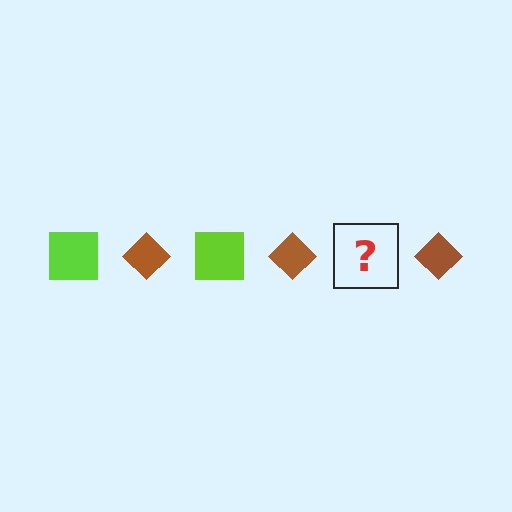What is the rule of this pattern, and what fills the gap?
The rule is that the pattern alternates between lime square and brown diamond. The gap should be filled with a lime square.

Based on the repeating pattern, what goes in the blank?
The blank should be a lime square.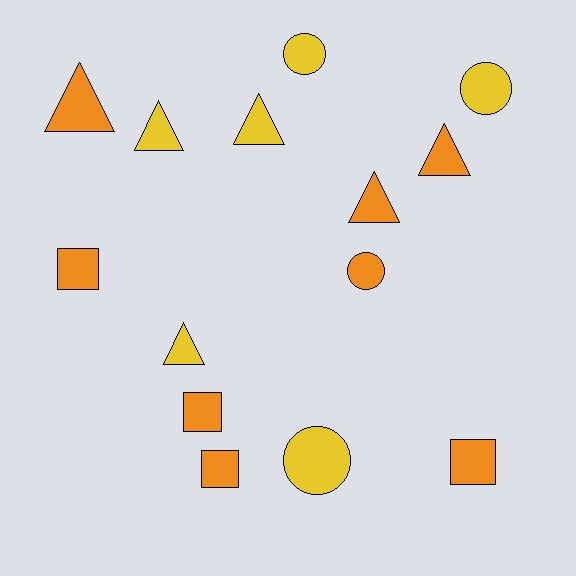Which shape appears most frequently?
Triangle, with 6 objects.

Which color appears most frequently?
Orange, with 8 objects.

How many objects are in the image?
There are 14 objects.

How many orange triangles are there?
There are 3 orange triangles.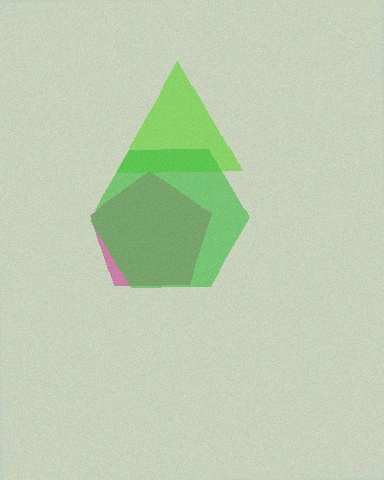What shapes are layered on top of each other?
The layered shapes are: a lime triangle, a magenta pentagon, a green hexagon.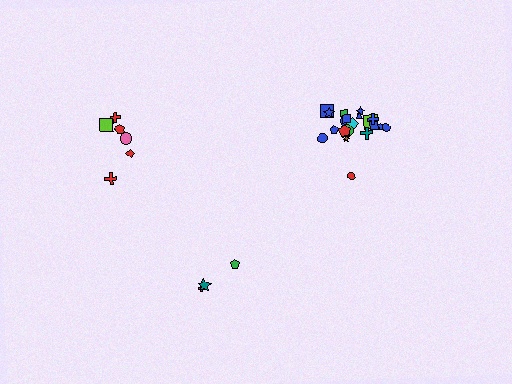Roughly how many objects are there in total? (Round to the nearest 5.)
Roughly 30 objects in total.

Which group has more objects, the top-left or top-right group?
The top-right group.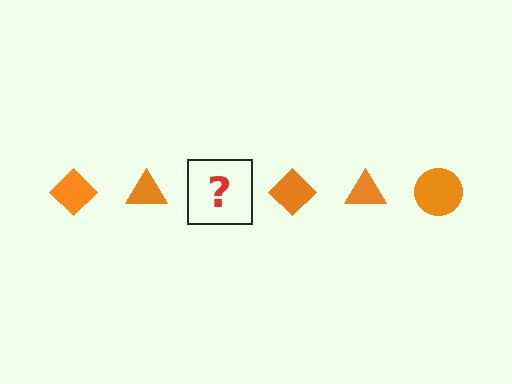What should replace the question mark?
The question mark should be replaced with an orange circle.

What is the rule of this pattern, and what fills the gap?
The rule is that the pattern cycles through diamond, triangle, circle shapes in orange. The gap should be filled with an orange circle.